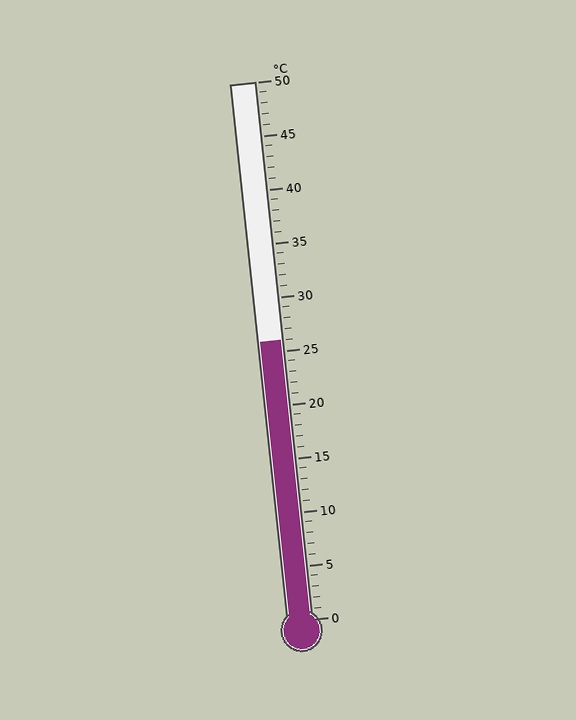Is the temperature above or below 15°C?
The temperature is above 15°C.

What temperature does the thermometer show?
The thermometer shows approximately 26°C.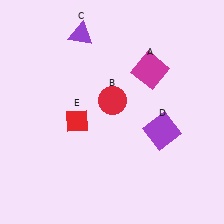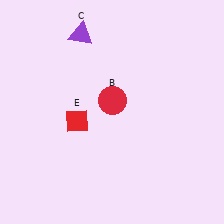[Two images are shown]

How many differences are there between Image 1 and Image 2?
There are 2 differences between the two images.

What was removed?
The magenta square (A), the purple square (D) were removed in Image 2.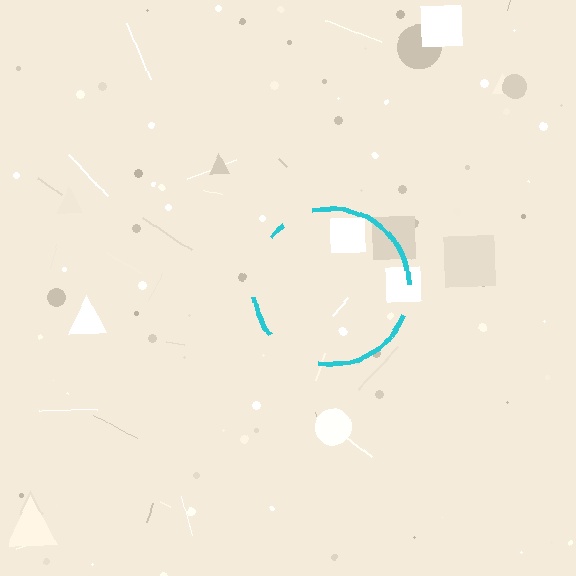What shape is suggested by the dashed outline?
The dashed outline suggests a circle.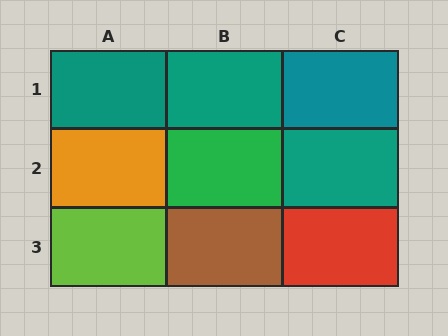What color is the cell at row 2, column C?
Teal.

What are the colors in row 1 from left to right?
Teal, teal, teal.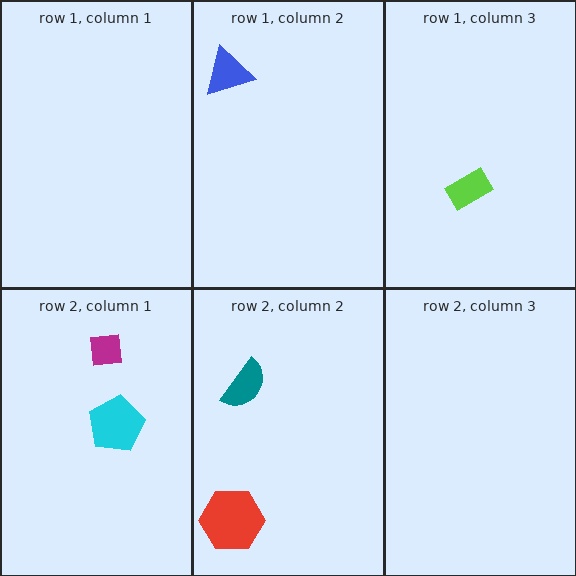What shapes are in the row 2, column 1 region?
The cyan pentagon, the magenta square.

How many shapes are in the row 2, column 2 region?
2.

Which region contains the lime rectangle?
The row 1, column 3 region.